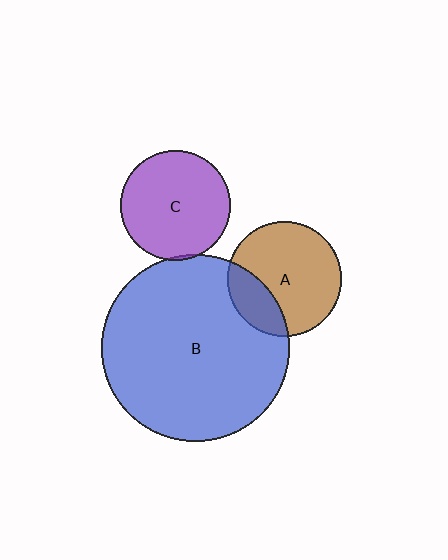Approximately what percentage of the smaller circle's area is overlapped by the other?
Approximately 5%.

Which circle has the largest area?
Circle B (blue).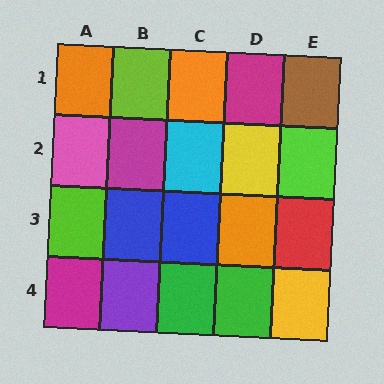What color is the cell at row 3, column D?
Orange.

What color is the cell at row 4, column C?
Green.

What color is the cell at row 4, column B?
Purple.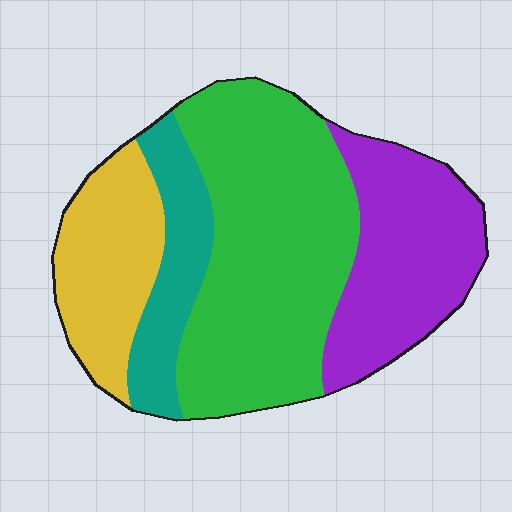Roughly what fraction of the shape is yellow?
Yellow covers around 20% of the shape.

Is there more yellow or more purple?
Purple.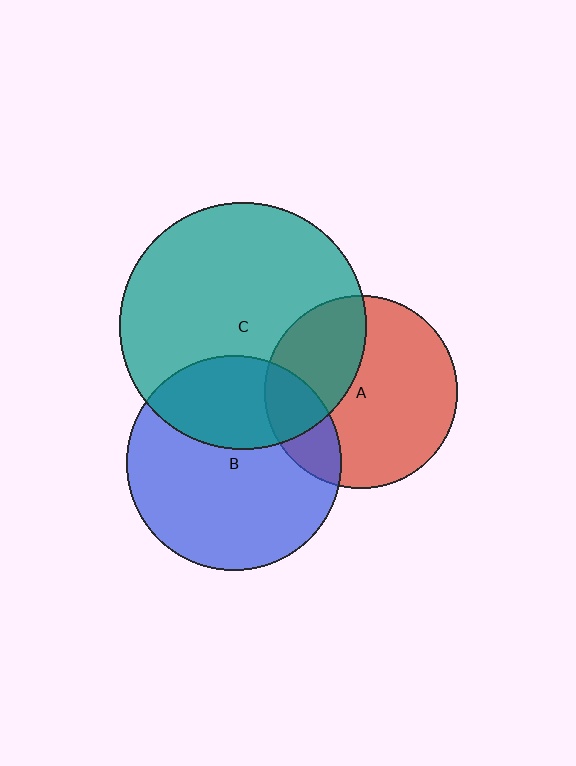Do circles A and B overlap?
Yes.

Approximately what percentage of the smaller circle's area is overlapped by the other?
Approximately 20%.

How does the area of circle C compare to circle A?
Approximately 1.6 times.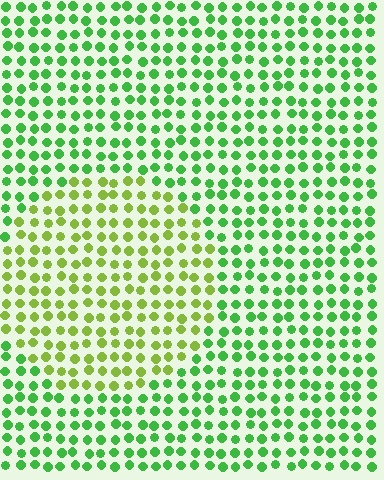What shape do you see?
I see a circle.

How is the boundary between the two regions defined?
The boundary is defined purely by a slight shift in hue (about 37 degrees). Spacing, size, and orientation are identical on both sides.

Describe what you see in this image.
The image is filled with small green elements in a uniform arrangement. A circle-shaped region is visible where the elements are tinted to a slightly different hue, forming a subtle color boundary.